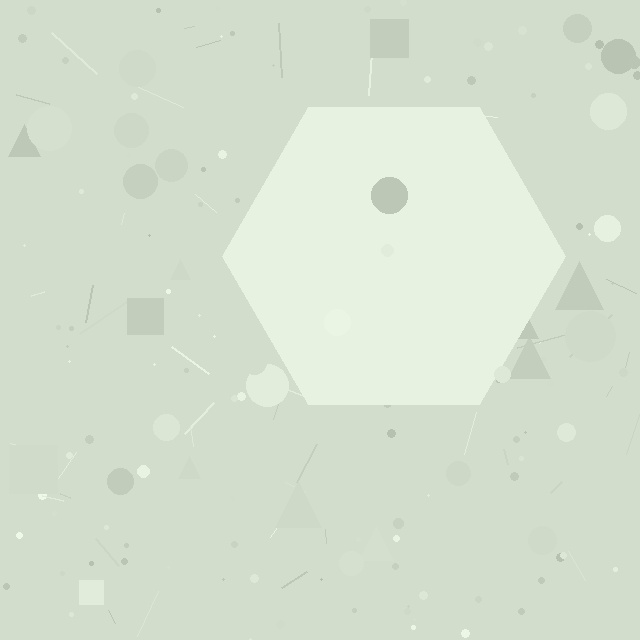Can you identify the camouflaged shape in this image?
The camouflaged shape is a hexagon.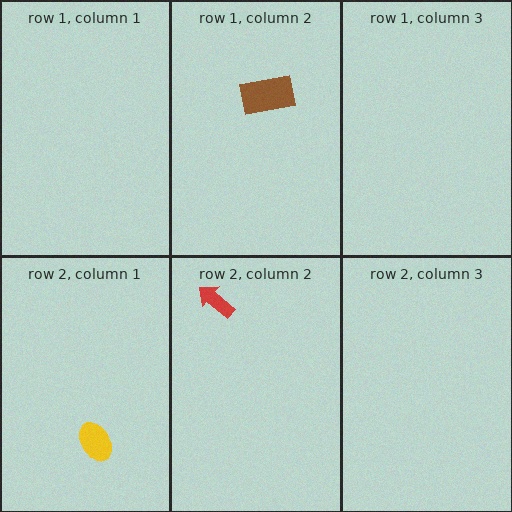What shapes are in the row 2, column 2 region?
The red arrow.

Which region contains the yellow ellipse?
The row 2, column 1 region.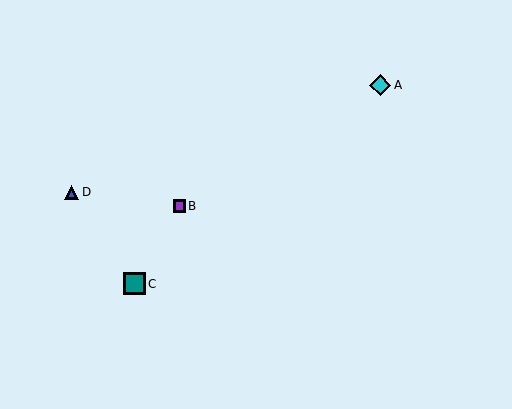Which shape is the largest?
The teal square (labeled C) is the largest.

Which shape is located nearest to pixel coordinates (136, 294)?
The teal square (labeled C) at (134, 284) is nearest to that location.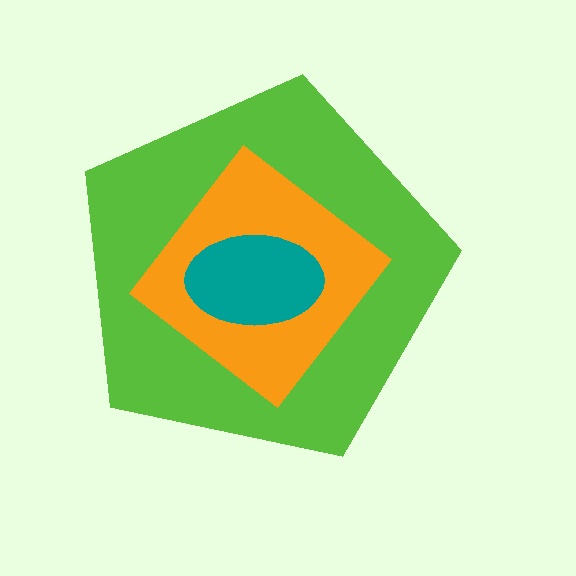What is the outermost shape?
The lime pentagon.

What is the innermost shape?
The teal ellipse.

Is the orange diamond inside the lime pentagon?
Yes.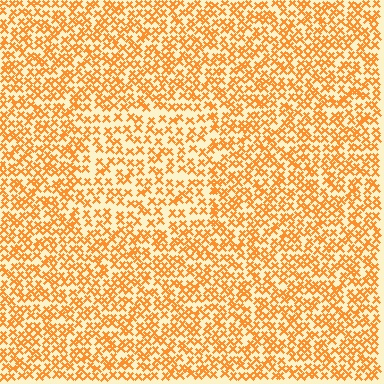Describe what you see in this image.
The image contains small orange elements arranged at two different densities. A rectangle-shaped region is visible where the elements are less densely packed than the surrounding area.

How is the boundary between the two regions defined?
The boundary is defined by a change in element density (approximately 1.5x ratio). All elements are the same color, size, and shape.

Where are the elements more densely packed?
The elements are more densely packed outside the rectangle boundary.